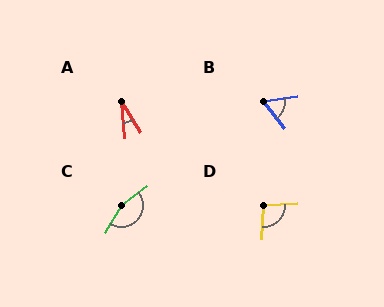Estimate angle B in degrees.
Approximately 60 degrees.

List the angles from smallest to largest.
A (27°), B (60°), D (95°), C (158°).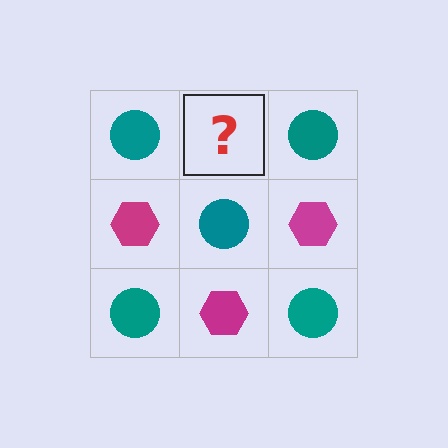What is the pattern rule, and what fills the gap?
The rule is that it alternates teal circle and magenta hexagon in a checkerboard pattern. The gap should be filled with a magenta hexagon.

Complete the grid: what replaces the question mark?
The question mark should be replaced with a magenta hexagon.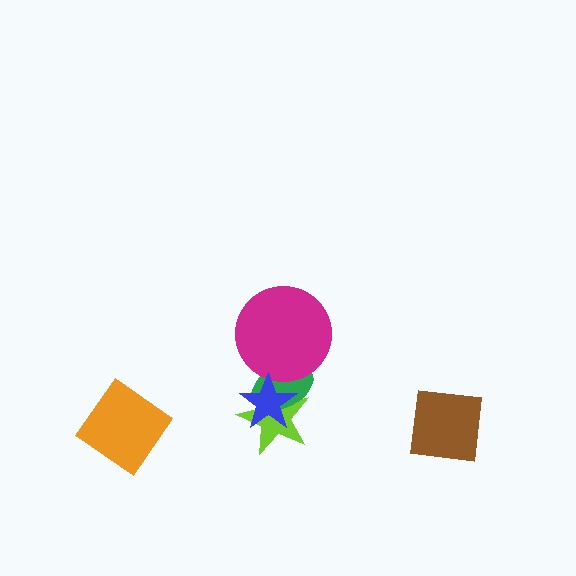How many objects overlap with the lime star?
2 objects overlap with the lime star.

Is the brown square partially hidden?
No, no other shape covers it.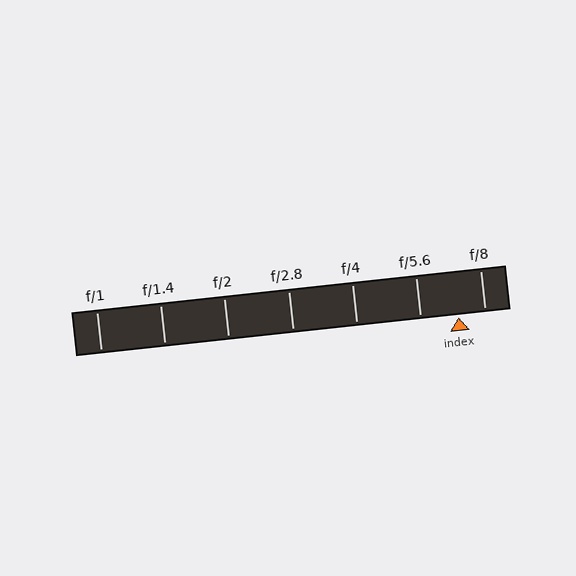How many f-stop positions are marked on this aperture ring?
There are 7 f-stop positions marked.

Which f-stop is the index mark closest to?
The index mark is closest to f/8.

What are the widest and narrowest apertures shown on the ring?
The widest aperture shown is f/1 and the narrowest is f/8.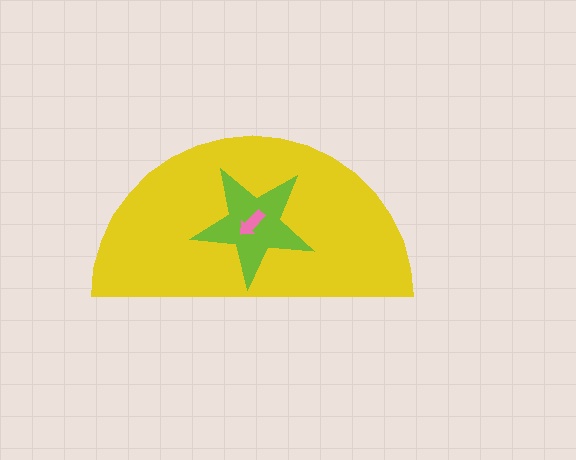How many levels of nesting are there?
3.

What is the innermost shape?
The pink arrow.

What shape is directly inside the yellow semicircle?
The lime star.